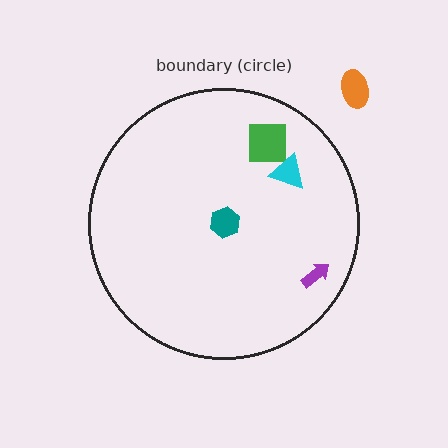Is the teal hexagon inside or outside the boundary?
Inside.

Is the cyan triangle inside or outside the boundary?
Inside.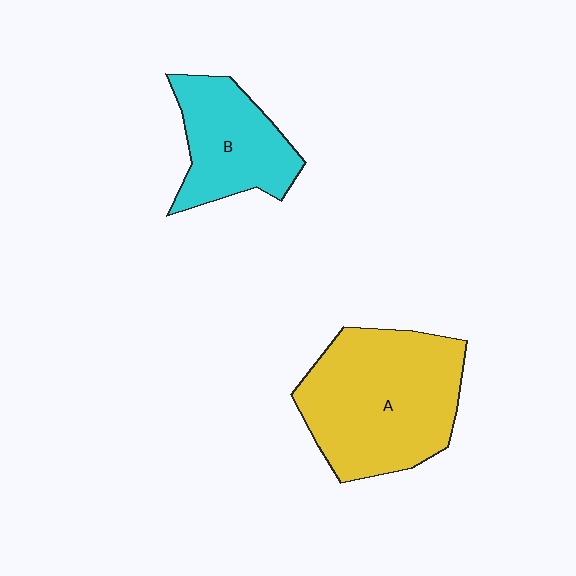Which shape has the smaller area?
Shape B (cyan).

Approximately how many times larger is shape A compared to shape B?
Approximately 1.7 times.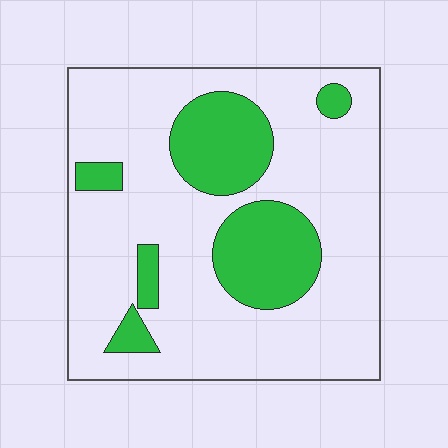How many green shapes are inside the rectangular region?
6.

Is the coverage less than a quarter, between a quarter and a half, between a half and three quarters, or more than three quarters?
Less than a quarter.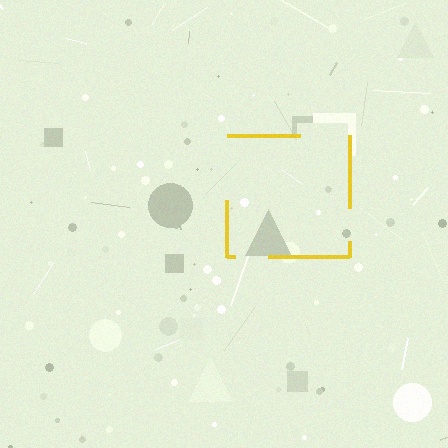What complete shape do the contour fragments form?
The contour fragments form a square.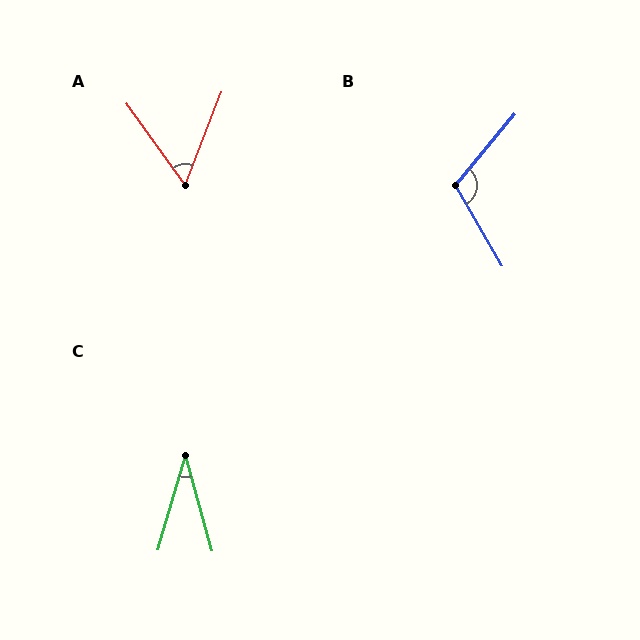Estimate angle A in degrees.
Approximately 57 degrees.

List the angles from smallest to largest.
C (32°), A (57°), B (110°).